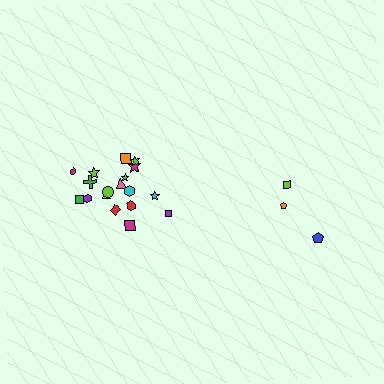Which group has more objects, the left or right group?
The left group.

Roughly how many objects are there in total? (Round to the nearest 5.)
Roughly 20 objects in total.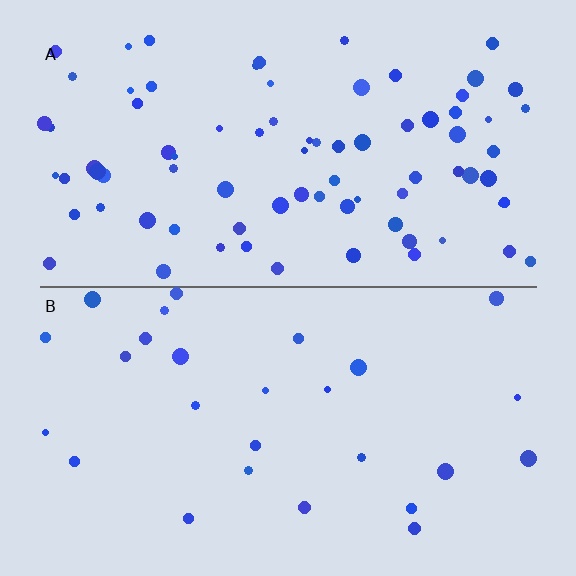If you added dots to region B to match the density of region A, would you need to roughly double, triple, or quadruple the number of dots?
Approximately triple.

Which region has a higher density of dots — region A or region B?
A (the top).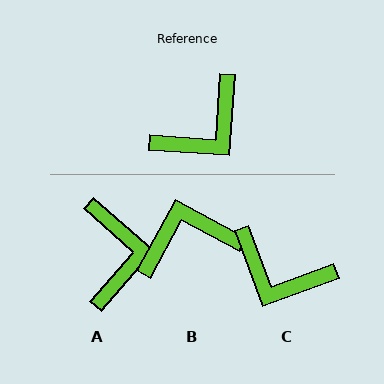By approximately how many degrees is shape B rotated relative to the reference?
Approximately 155 degrees counter-clockwise.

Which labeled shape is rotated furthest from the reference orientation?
B, about 155 degrees away.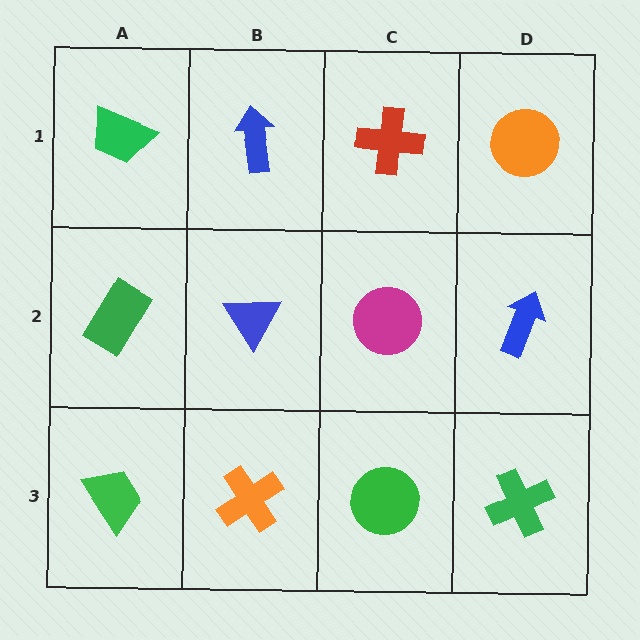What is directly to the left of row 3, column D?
A green circle.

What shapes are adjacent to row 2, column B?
A blue arrow (row 1, column B), an orange cross (row 3, column B), a green rectangle (row 2, column A), a magenta circle (row 2, column C).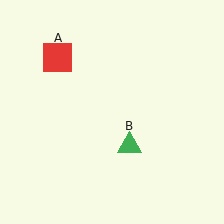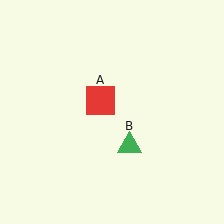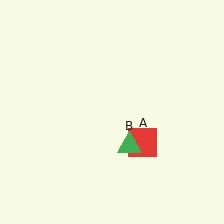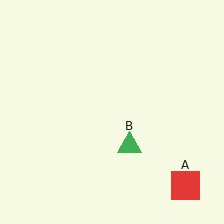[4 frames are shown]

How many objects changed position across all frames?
1 object changed position: red square (object A).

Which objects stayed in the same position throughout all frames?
Green triangle (object B) remained stationary.